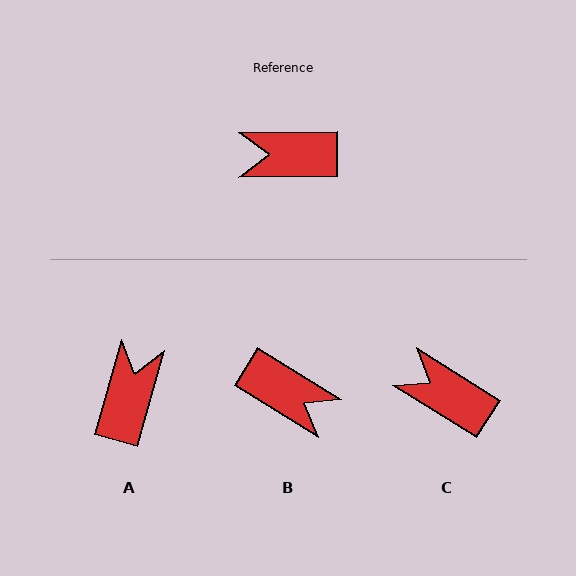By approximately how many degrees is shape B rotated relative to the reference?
Approximately 148 degrees counter-clockwise.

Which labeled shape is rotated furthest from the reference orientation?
B, about 148 degrees away.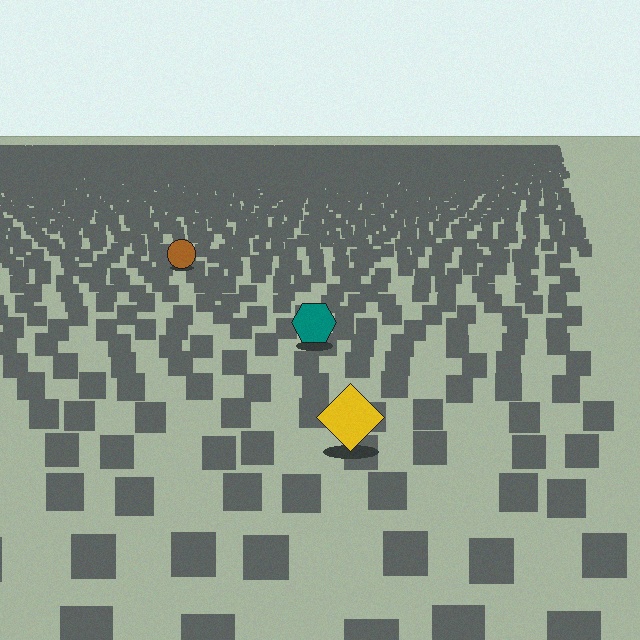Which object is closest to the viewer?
The yellow diamond is closest. The texture marks near it are larger and more spread out.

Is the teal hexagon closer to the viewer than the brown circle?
Yes. The teal hexagon is closer — you can tell from the texture gradient: the ground texture is coarser near it.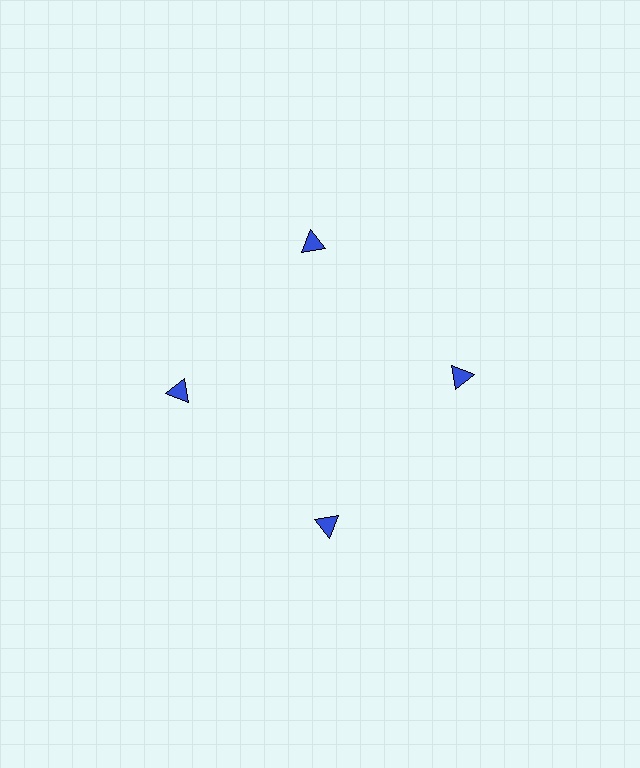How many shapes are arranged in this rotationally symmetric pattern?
There are 4 shapes, arranged in 4 groups of 1.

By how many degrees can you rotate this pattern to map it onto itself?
The pattern maps onto itself every 90 degrees of rotation.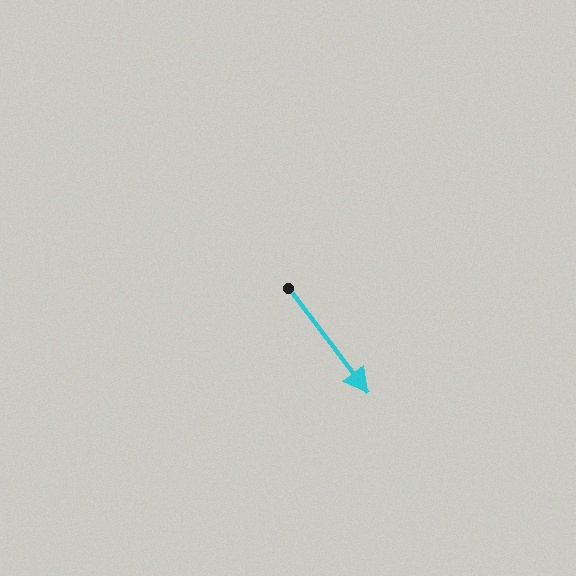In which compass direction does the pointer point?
Southeast.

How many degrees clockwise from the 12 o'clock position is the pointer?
Approximately 143 degrees.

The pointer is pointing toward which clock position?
Roughly 5 o'clock.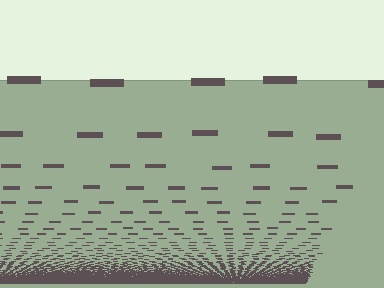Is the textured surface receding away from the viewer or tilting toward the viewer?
The surface appears to tilt toward the viewer. Texture elements get larger and sparser toward the top.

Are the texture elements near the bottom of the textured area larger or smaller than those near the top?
Smaller. The gradient is inverted — elements near the bottom are smaller and denser.